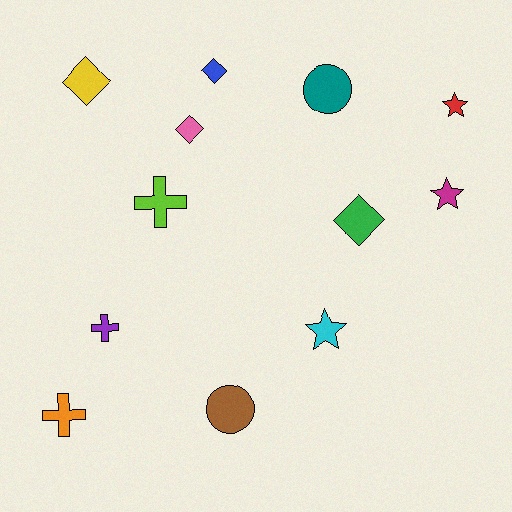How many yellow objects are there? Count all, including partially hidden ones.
There is 1 yellow object.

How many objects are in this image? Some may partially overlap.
There are 12 objects.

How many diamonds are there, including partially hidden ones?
There are 4 diamonds.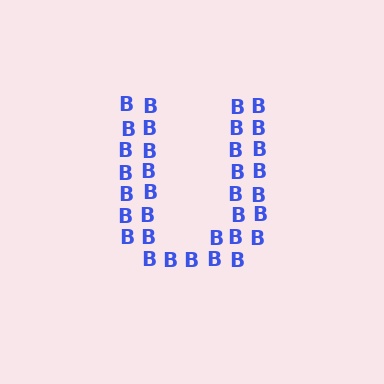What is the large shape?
The large shape is the letter U.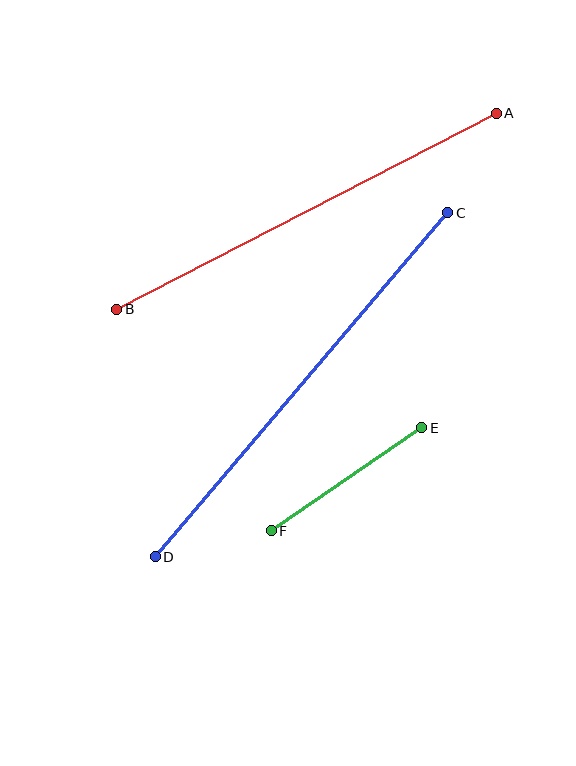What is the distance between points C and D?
The distance is approximately 451 pixels.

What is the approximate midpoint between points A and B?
The midpoint is at approximately (307, 211) pixels.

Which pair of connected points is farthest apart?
Points C and D are farthest apart.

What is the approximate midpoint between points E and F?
The midpoint is at approximately (347, 479) pixels.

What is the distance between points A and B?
The distance is approximately 427 pixels.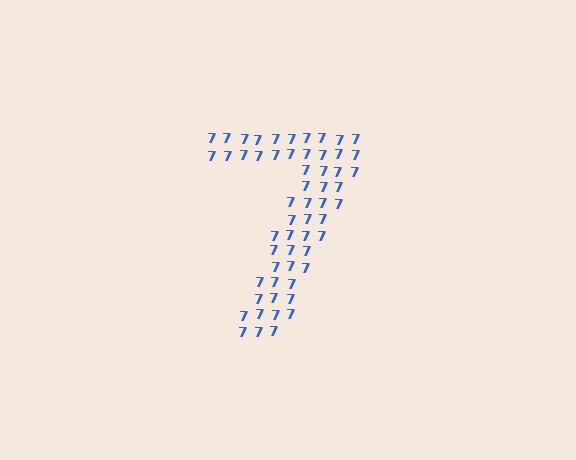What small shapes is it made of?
It is made of small digit 7's.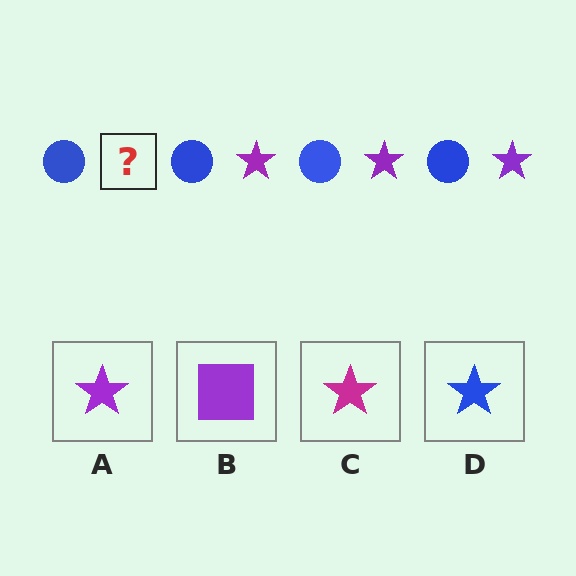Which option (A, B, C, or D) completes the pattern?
A.